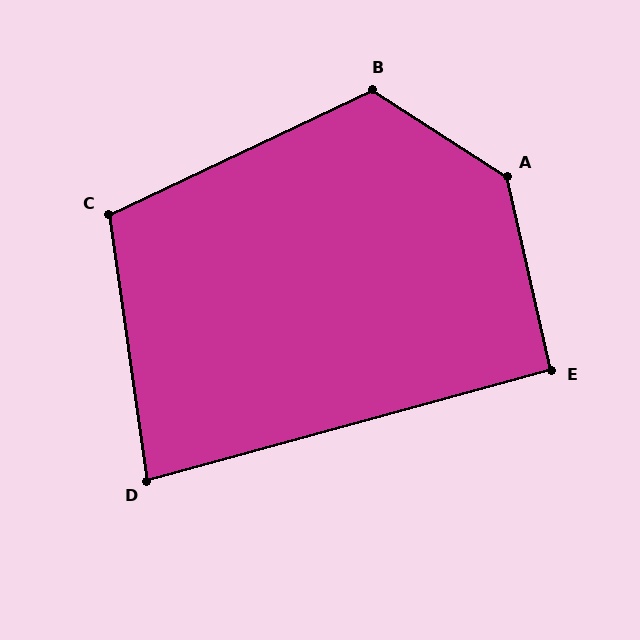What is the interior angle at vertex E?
Approximately 93 degrees (approximately right).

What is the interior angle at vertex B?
Approximately 122 degrees (obtuse).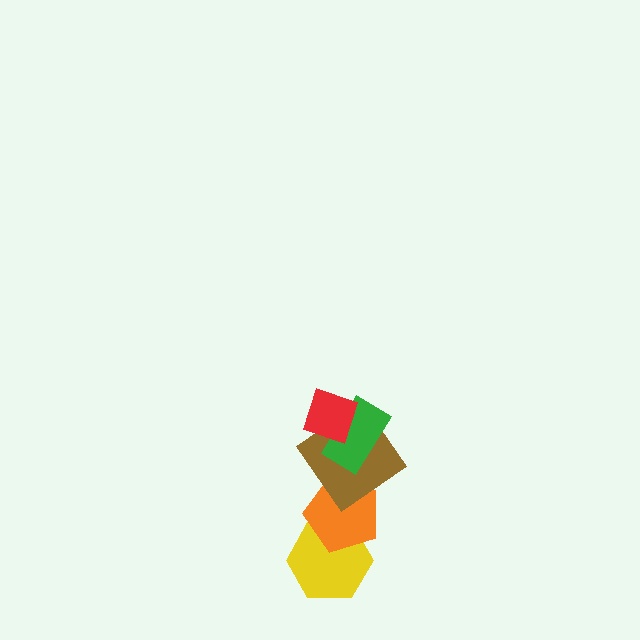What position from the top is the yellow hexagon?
The yellow hexagon is 5th from the top.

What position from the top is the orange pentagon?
The orange pentagon is 4th from the top.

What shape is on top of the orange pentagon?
The brown diamond is on top of the orange pentagon.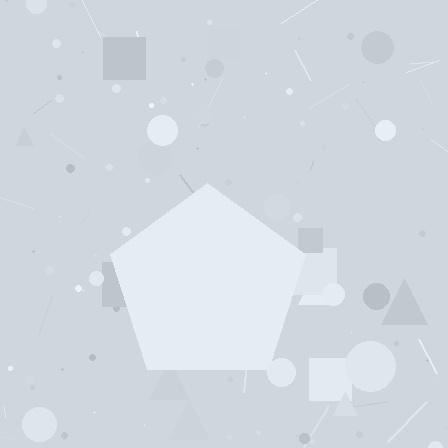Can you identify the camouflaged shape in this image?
The camouflaged shape is a pentagon.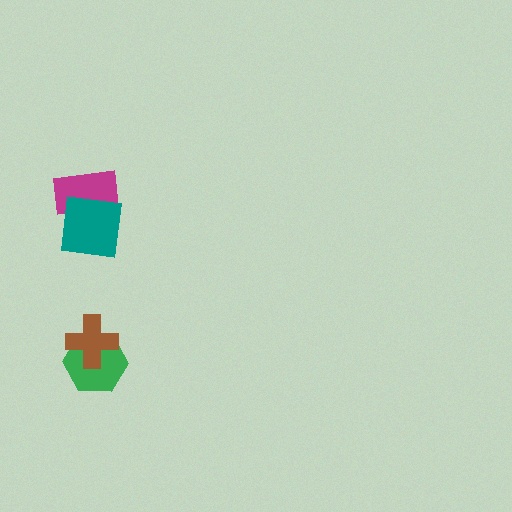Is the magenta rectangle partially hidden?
Yes, it is partially covered by another shape.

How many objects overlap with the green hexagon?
1 object overlaps with the green hexagon.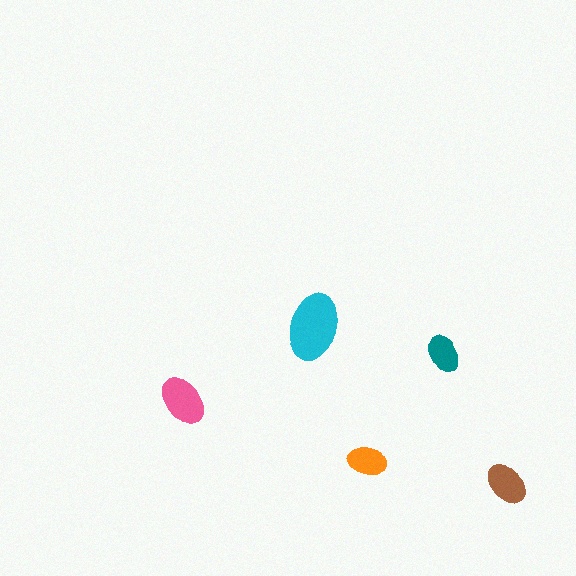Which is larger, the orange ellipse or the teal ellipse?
The orange one.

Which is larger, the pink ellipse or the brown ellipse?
The pink one.